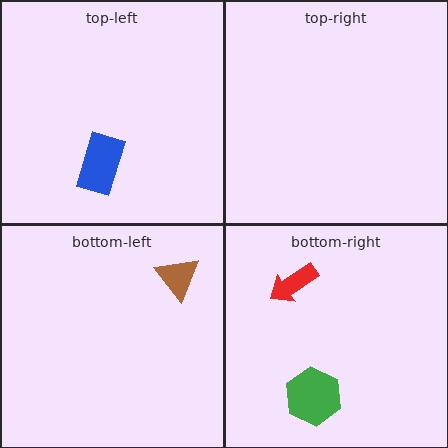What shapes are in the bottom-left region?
The brown triangle.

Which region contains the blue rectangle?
The top-left region.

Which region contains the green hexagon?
The bottom-right region.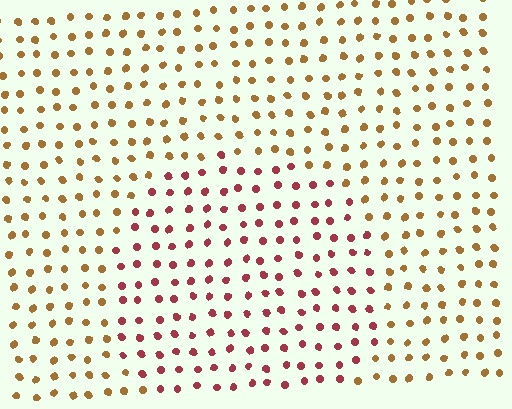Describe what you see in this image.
The image is filled with small brown elements in a uniform arrangement. A circle-shaped region is visible where the elements are tinted to a slightly different hue, forming a subtle color boundary.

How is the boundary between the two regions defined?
The boundary is defined purely by a slight shift in hue (about 44 degrees). Spacing, size, and orientation are identical on both sides.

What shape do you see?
I see a circle.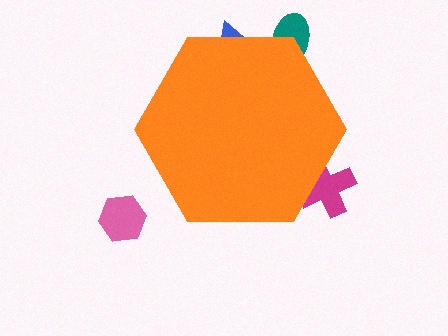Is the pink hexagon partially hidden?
No, the pink hexagon is fully visible.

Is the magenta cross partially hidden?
Yes, the magenta cross is partially hidden behind the orange hexagon.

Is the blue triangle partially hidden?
Yes, the blue triangle is partially hidden behind the orange hexagon.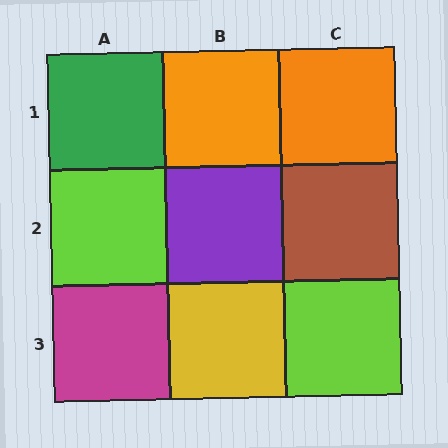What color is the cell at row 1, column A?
Green.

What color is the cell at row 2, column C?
Brown.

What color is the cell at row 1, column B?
Orange.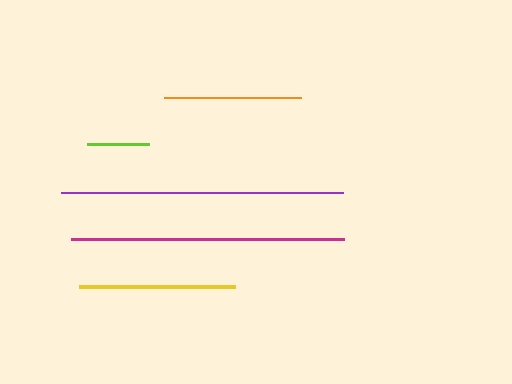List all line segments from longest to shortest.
From longest to shortest: purple, magenta, yellow, orange, lime.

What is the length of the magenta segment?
The magenta segment is approximately 272 pixels long.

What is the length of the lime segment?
The lime segment is approximately 62 pixels long.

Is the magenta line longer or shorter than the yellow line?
The magenta line is longer than the yellow line.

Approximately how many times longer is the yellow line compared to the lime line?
The yellow line is approximately 2.5 times the length of the lime line.